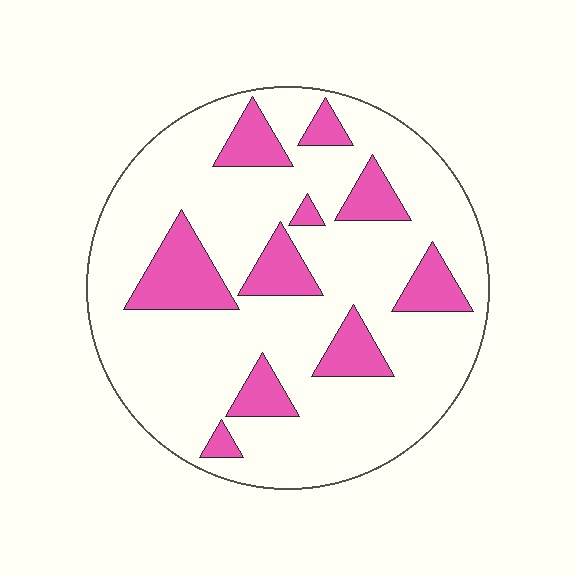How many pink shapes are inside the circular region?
10.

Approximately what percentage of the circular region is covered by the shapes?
Approximately 20%.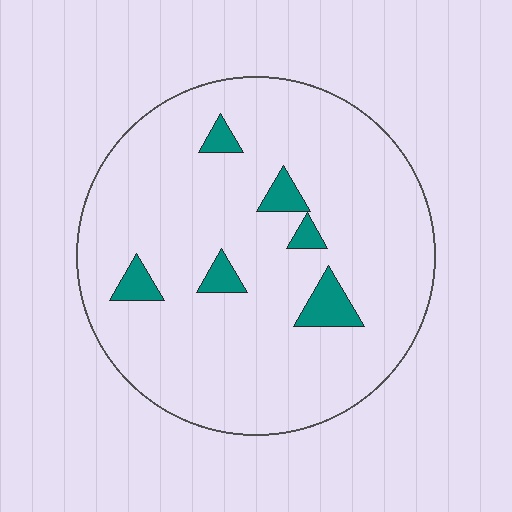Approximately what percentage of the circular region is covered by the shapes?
Approximately 10%.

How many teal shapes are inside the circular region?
6.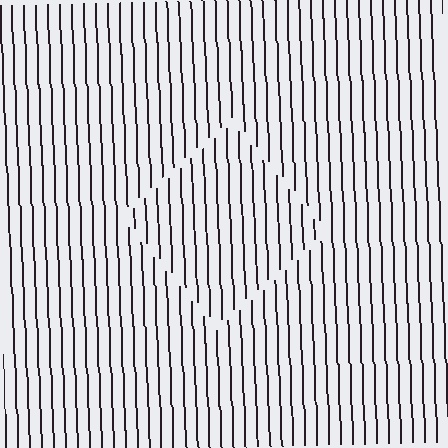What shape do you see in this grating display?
An illusory square. The interior of the shape contains the same grating, shifted by half a period — the contour is defined by the phase discontinuity where line-ends from the inner and outer gratings abut.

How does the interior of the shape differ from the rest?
The interior of the shape contains the same grating, shifted by half a period — the contour is defined by the phase discontinuity where line-ends from the inner and outer gratings abut.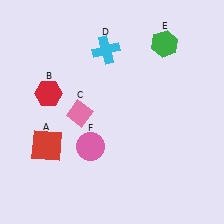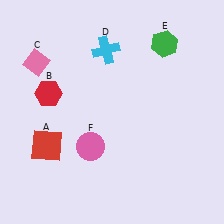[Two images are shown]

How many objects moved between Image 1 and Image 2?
1 object moved between the two images.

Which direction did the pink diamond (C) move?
The pink diamond (C) moved up.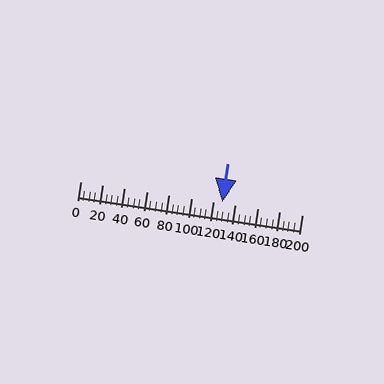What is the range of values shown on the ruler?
The ruler shows values from 0 to 200.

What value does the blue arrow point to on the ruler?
The blue arrow points to approximately 128.